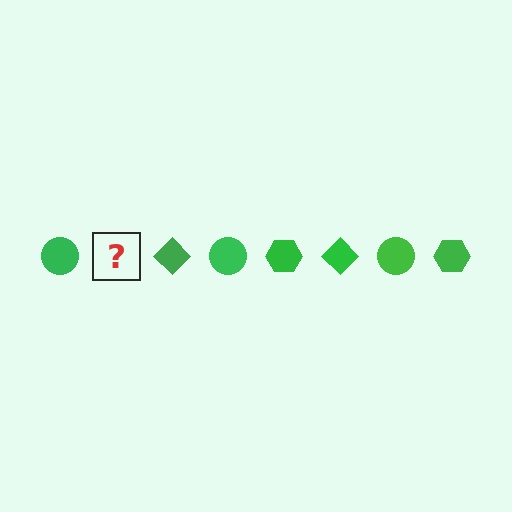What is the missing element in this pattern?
The missing element is a green hexagon.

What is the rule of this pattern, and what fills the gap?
The rule is that the pattern cycles through circle, hexagon, diamond shapes in green. The gap should be filled with a green hexagon.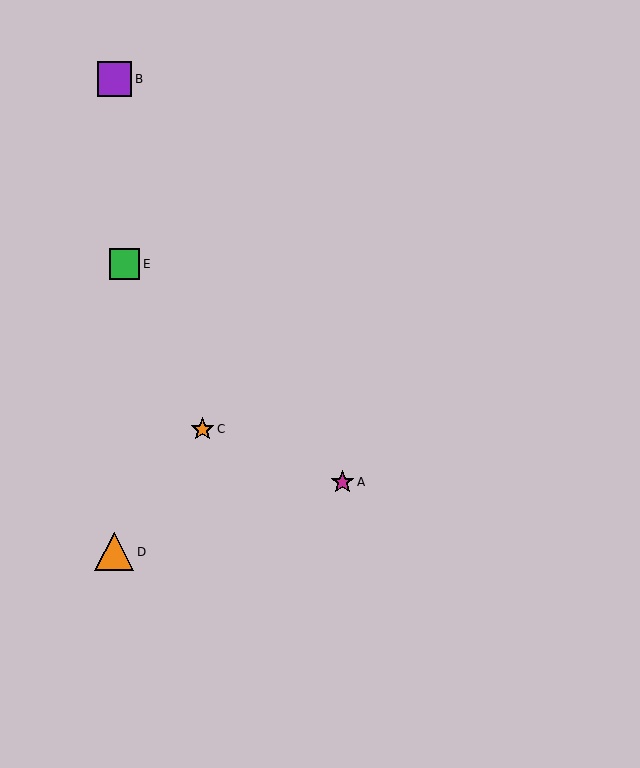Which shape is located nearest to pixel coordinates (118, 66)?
The purple square (labeled B) at (115, 79) is nearest to that location.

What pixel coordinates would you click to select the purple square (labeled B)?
Click at (115, 79) to select the purple square B.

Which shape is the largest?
The orange triangle (labeled D) is the largest.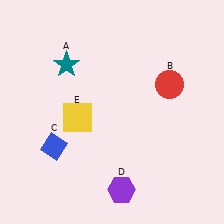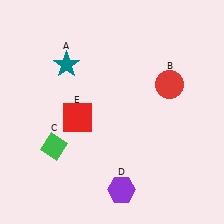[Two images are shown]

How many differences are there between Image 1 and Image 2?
There are 2 differences between the two images.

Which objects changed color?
C changed from blue to green. E changed from yellow to red.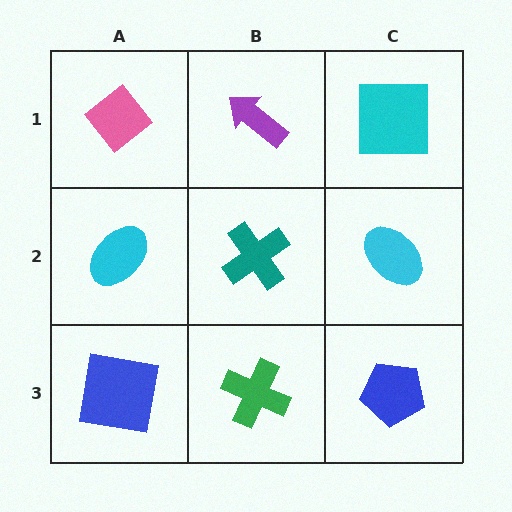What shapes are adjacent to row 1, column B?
A teal cross (row 2, column B), a pink diamond (row 1, column A), a cyan square (row 1, column C).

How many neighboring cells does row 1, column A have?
2.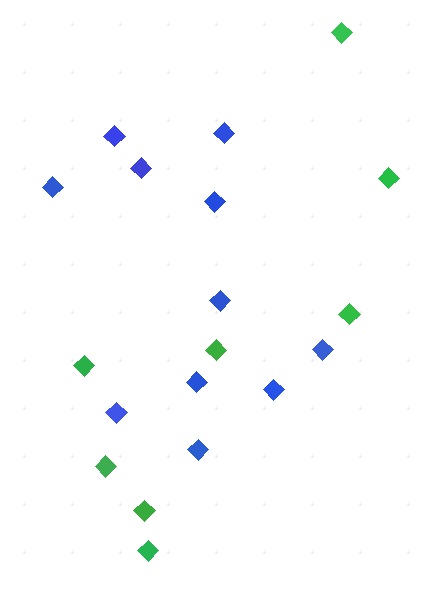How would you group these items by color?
There are 2 groups: one group of green diamonds (8) and one group of blue diamonds (11).